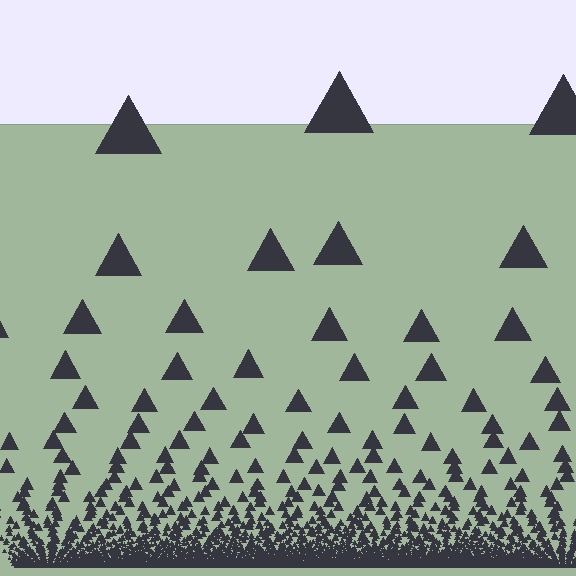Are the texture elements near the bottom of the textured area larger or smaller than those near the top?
Smaller. The gradient is inverted — elements near the bottom are smaller and denser.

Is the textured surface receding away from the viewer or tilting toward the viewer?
The surface appears to tilt toward the viewer. Texture elements get larger and sparser toward the top.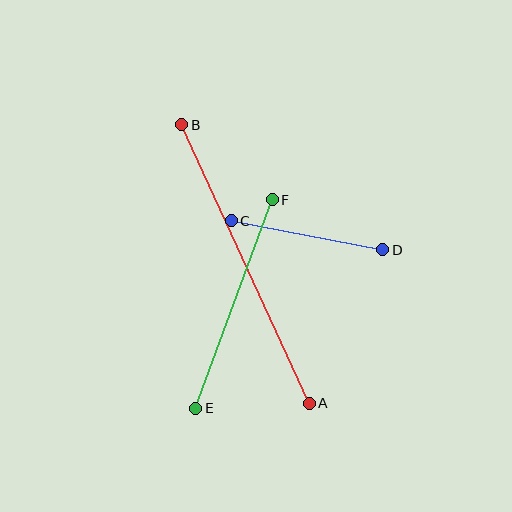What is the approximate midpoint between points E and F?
The midpoint is at approximately (234, 304) pixels.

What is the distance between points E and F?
The distance is approximately 222 pixels.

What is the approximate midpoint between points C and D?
The midpoint is at approximately (307, 235) pixels.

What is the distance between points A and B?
The distance is approximately 306 pixels.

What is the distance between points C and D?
The distance is approximately 154 pixels.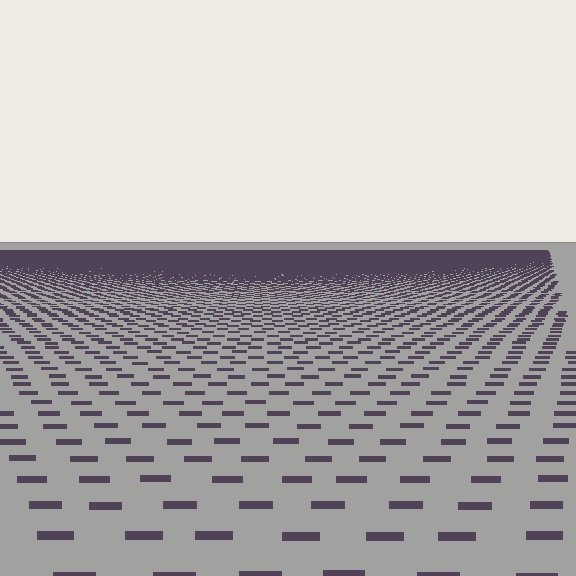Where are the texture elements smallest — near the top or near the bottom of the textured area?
Near the top.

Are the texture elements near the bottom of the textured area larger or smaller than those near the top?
Larger. Near the bottom, elements are closer to the viewer and appear at a bigger on-screen size.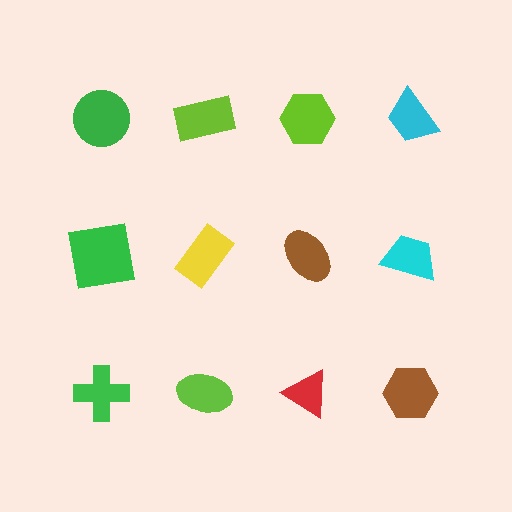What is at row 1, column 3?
A lime hexagon.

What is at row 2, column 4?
A cyan trapezoid.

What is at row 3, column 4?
A brown hexagon.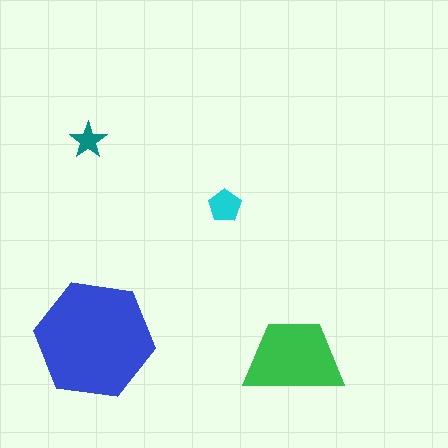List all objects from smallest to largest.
The teal star, the cyan pentagon, the green trapezoid, the blue hexagon.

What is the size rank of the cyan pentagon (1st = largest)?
3rd.